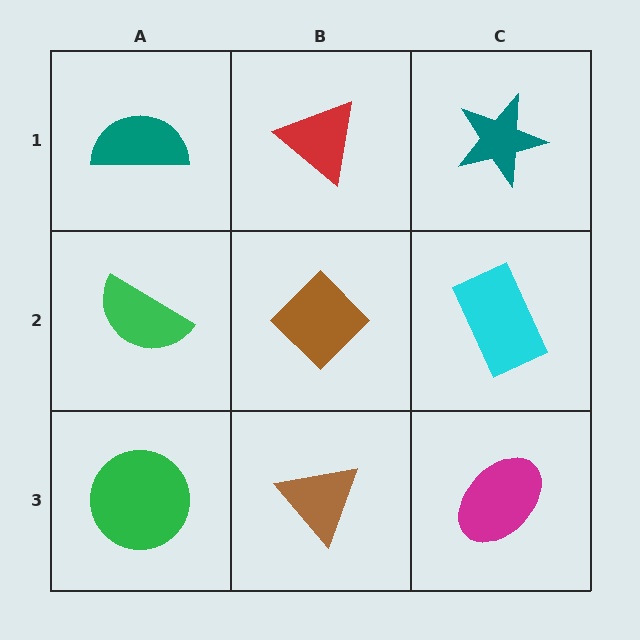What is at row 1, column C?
A teal star.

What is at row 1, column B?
A red triangle.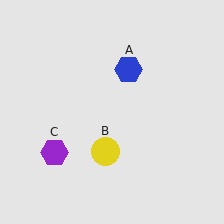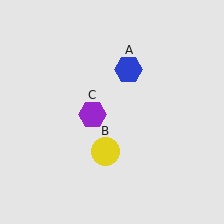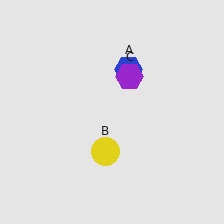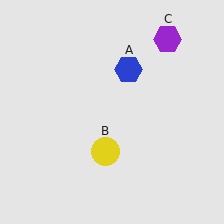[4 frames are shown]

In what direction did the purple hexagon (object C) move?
The purple hexagon (object C) moved up and to the right.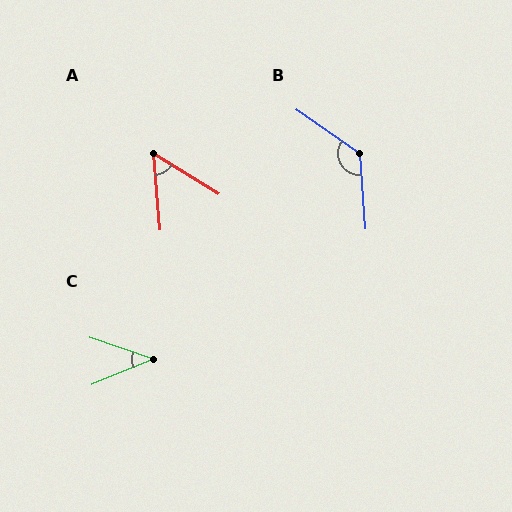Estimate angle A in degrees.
Approximately 54 degrees.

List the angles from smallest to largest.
C (41°), A (54°), B (130°).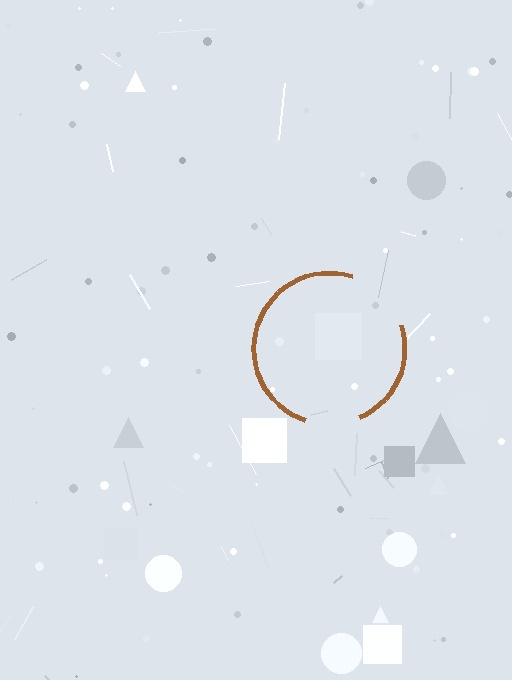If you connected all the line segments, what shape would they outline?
They would outline a circle.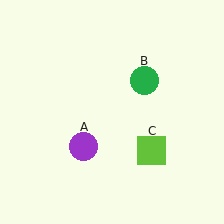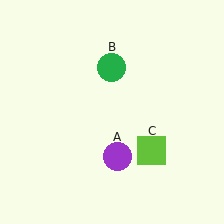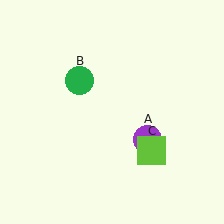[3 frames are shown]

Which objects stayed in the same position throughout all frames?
Lime square (object C) remained stationary.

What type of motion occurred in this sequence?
The purple circle (object A), green circle (object B) rotated counterclockwise around the center of the scene.